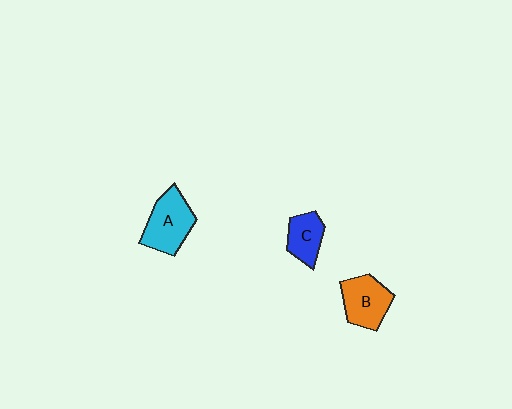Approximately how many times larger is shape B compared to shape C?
Approximately 1.4 times.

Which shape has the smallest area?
Shape C (blue).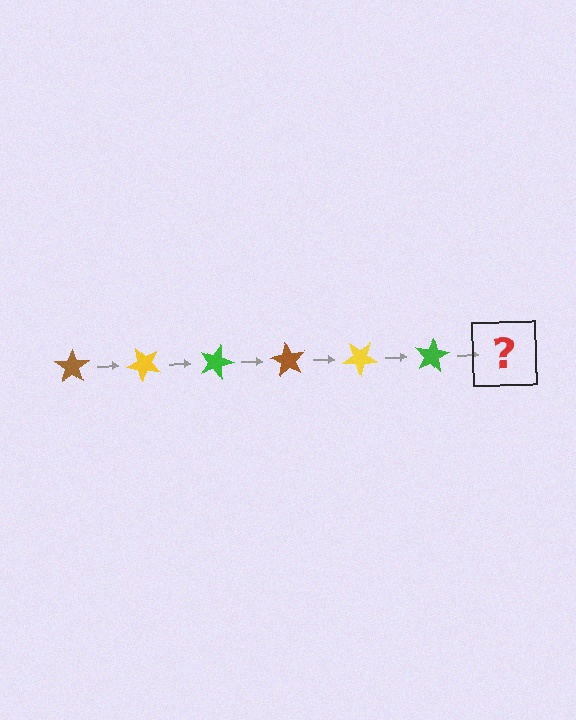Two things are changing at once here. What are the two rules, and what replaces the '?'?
The two rules are that it rotates 45 degrees each step and the color cycles through brown, yellow, and green. The '?' should be a brown star, rotated 270 degrees from the start.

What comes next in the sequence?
The next element should be a brown star, rotated 270 degrees from the start.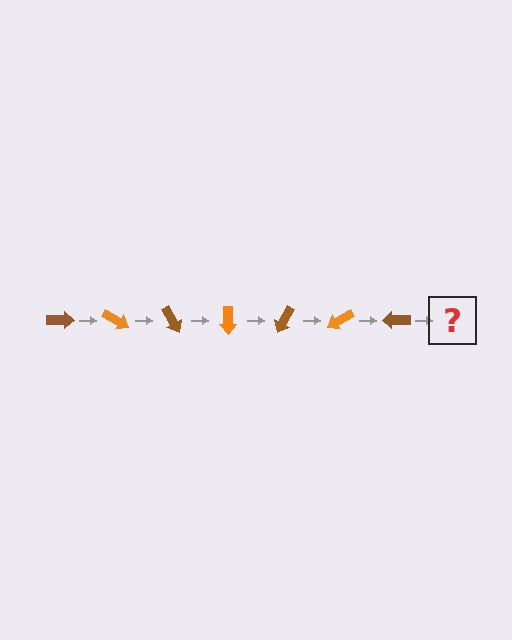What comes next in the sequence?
The next element should be an orange arrow, rotated 210 degrees from the start.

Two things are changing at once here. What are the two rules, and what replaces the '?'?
The two rules are that it rotates 30 degrees each step and the color cycles through brown and orange. The '?' should be an orange arrow, rotated 210 degrees from the start.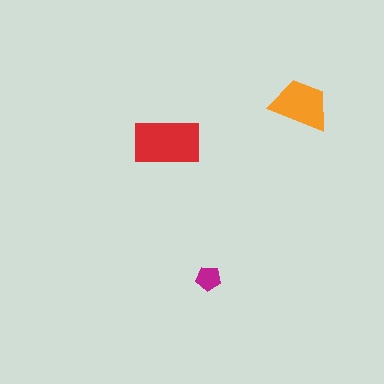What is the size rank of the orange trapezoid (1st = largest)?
2nd.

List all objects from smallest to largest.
The magenta pentagon, the orange trapezoid, the red rectangle.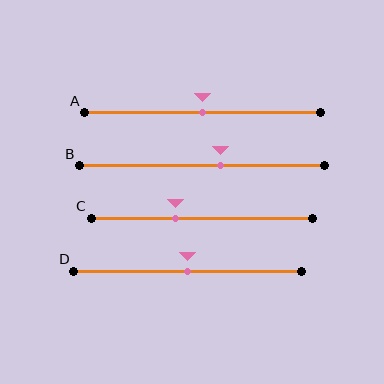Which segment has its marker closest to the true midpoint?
Segment A has its marker closest to the true midpoint.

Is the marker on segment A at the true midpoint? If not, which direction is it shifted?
Yes, the marker on segment A is at the true midpoint.